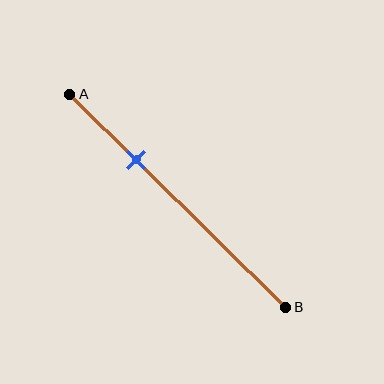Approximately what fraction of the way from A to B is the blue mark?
The blue mark is approximately 30% of the way from A to B.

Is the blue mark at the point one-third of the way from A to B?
Yes, the mark is approximately at the one-third point.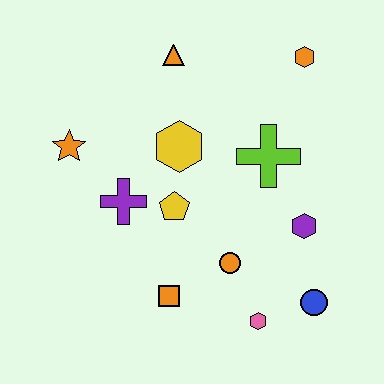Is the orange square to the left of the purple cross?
No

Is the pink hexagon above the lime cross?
No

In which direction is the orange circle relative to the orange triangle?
The orange circle is below the orange triangle.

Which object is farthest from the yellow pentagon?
The orange hexagon is farthest from the yellow pentagon.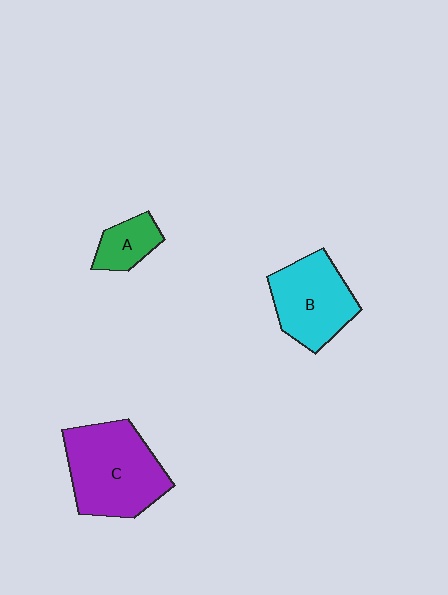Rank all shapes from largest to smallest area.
From largest to smallest: C (purple), B (cyan), A (green).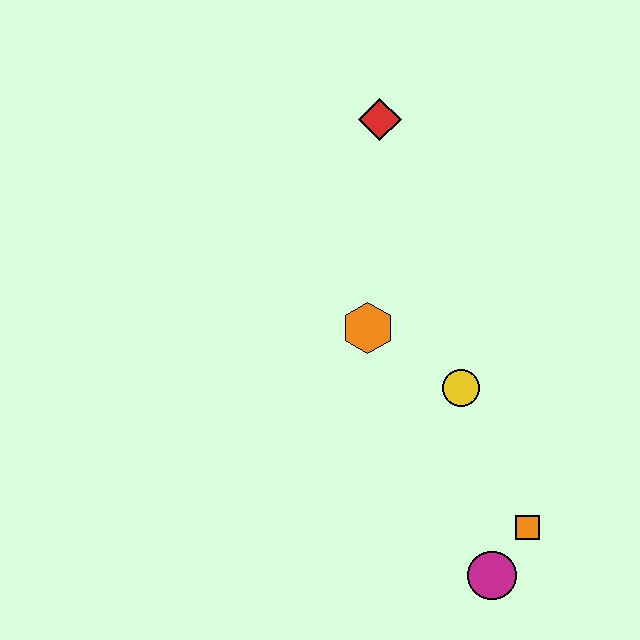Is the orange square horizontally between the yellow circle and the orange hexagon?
No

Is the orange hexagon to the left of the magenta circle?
Yes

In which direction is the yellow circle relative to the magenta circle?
The yellow circle is above the magenta circle.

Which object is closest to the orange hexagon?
The yellow circle is closest to the orange hexagon.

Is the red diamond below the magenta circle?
No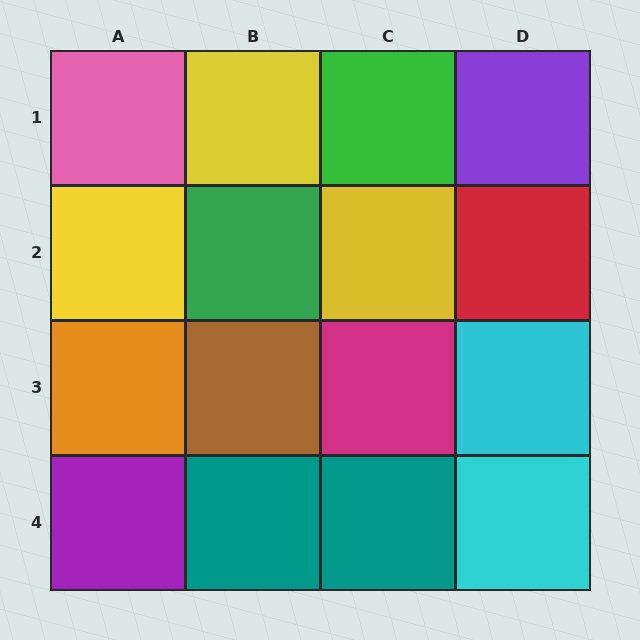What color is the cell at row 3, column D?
Cyan.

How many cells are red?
1 cell is red.